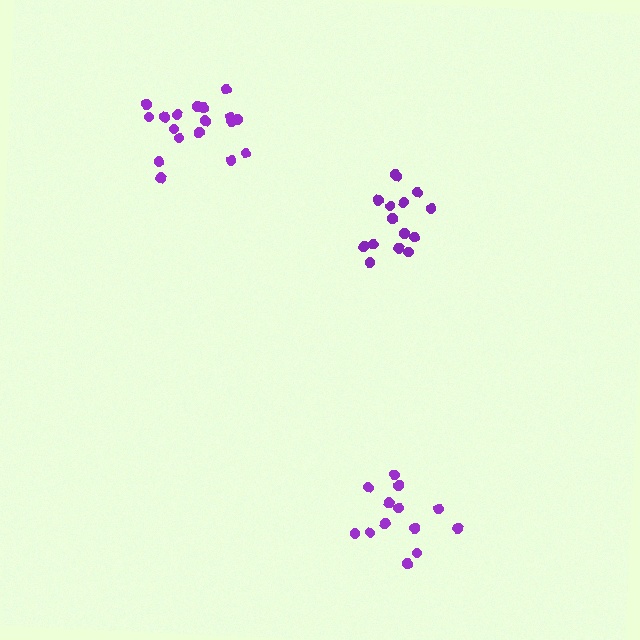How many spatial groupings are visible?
There are 3 spatial groupings.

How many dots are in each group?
Group 1: 15 dots, Group 2: 18 dots, Group 3: 13 dots (46 total).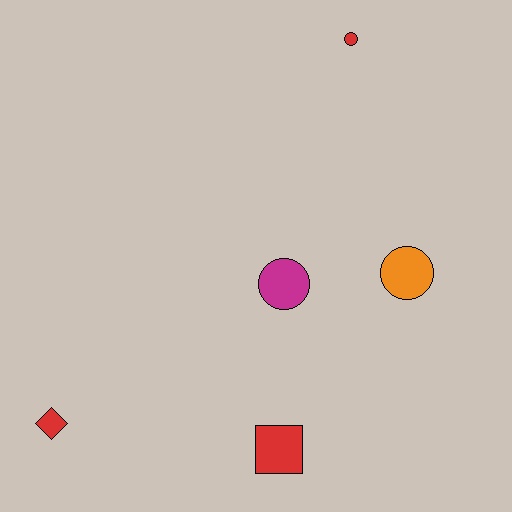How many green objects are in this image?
There are no green objects.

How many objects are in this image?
There are 5 objects.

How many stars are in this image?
There are no stars.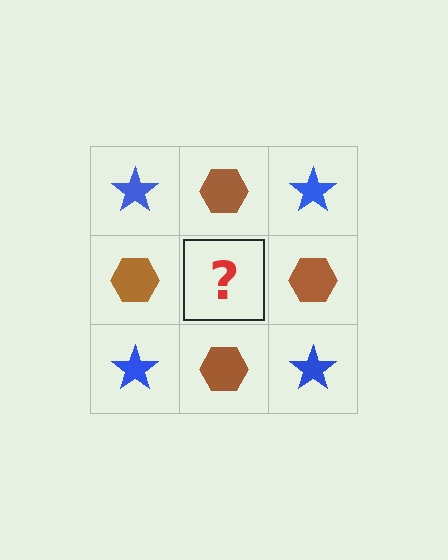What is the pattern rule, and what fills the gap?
The rule is that it alternates blue star and brown hexagon in a checkerboard pattern. The gap should be filled with a blue star.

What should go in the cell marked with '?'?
The missing cell should contain a blue star.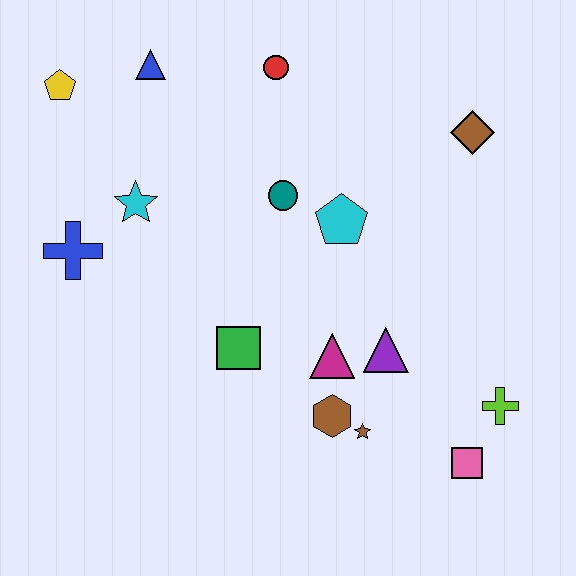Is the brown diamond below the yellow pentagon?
Yes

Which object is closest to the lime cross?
The pink square is closest to the lime cross.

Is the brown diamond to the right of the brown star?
Yes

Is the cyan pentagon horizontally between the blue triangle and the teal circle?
No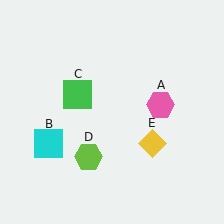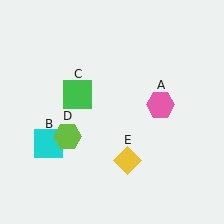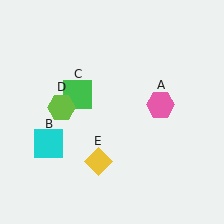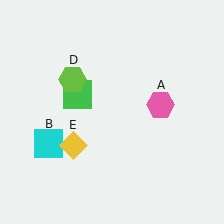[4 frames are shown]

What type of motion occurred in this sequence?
The lime hexagon (object D), yellow diamond (object E) rotated clockwise around the center of the scene.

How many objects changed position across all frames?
2 objects changed position: lime hexagon (object D), yellow diamond (object E).